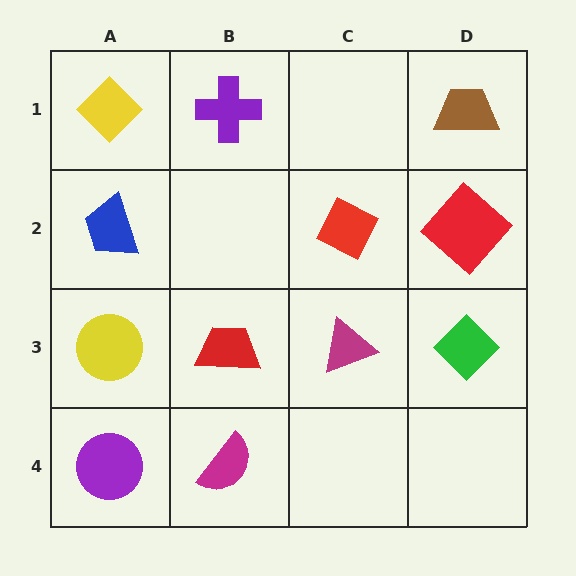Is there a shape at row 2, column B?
No, that cell is empty.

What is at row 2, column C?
A red diamond.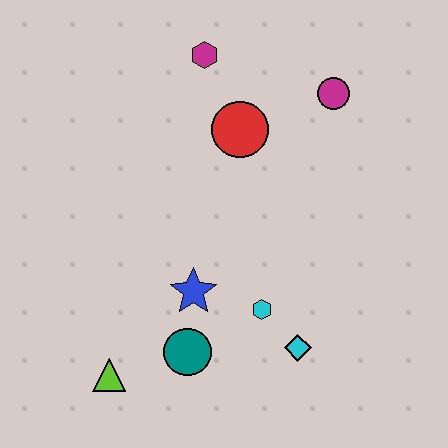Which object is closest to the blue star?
The teal circle is closest to the blue star.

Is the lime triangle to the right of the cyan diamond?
No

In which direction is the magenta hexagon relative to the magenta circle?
The magenta hexagon is to the left of the magenta circle.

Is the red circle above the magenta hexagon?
No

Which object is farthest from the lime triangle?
The magenta circle is farthest from the lime triangle.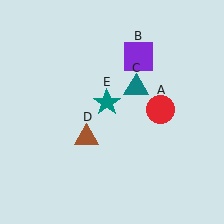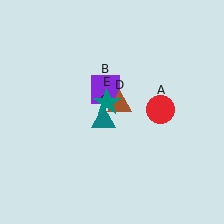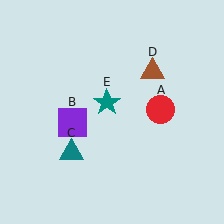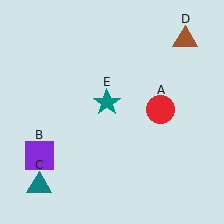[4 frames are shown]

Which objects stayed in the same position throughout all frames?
Red circle (object A) and teal star (object E) remained stationary.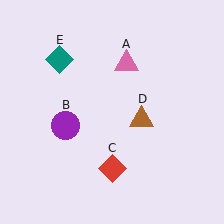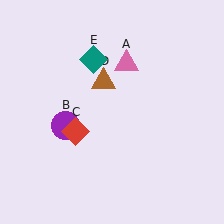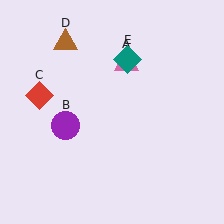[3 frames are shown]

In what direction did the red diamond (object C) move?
The red diamond (object C) moved up and to the left.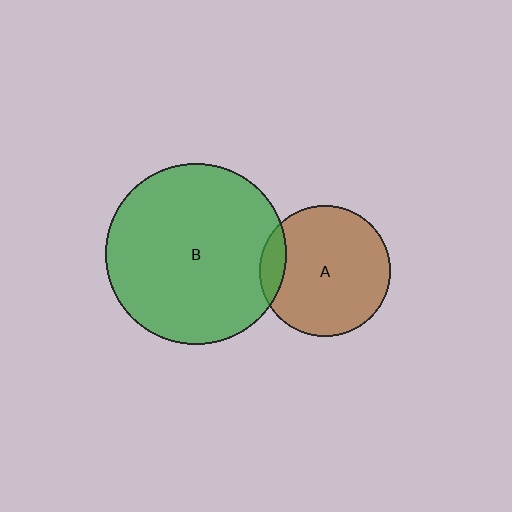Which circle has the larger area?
Circle B (green).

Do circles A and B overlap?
Yes.